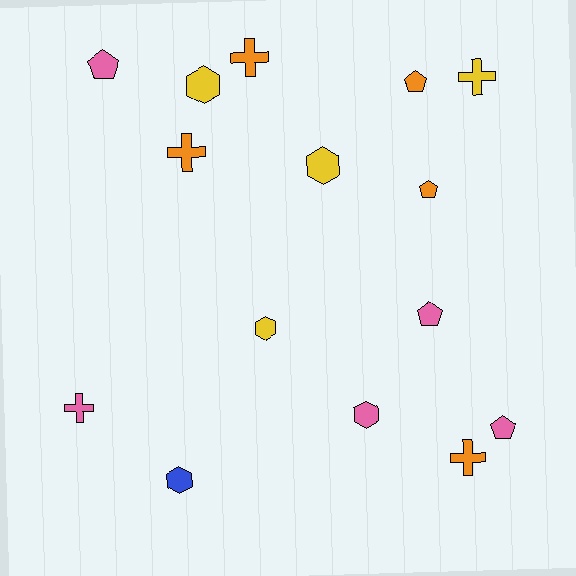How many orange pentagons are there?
There are 2 orange pentagons.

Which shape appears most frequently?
Hexagon, with 5 objects.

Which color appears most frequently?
Pink, with 5 objects.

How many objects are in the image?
There are 15 objects.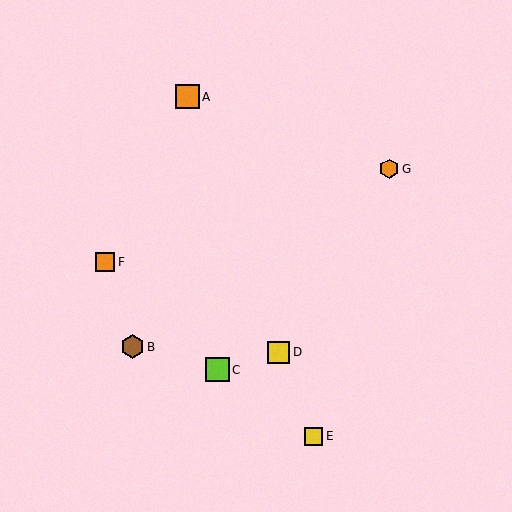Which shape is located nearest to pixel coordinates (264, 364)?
The yellow square (labeled D) at (279, 352) is nearest to that location.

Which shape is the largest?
The orange square (labeled A) is the largest.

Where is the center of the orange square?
The center of the orange square is at (187, 97).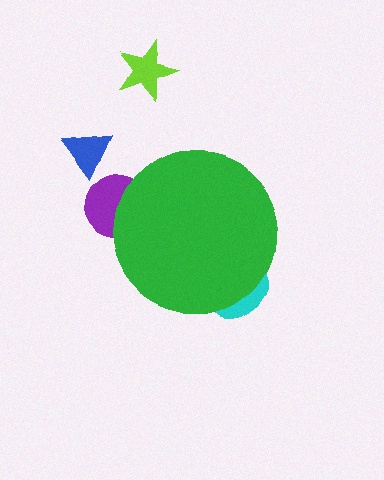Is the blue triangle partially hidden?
No, the blue triangle is fully visible.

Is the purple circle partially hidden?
Yes, the purple circle is partially hidden behind the green circle.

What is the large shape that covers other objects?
A green circle.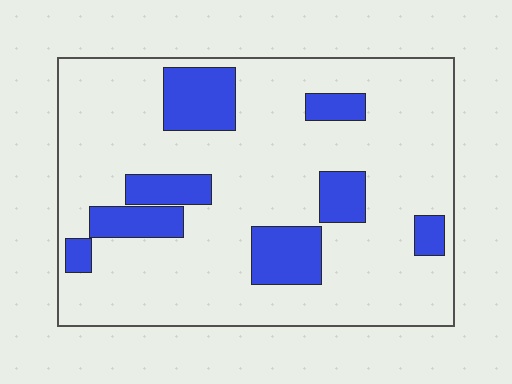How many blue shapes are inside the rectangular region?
8.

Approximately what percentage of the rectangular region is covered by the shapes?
Approximately 20%.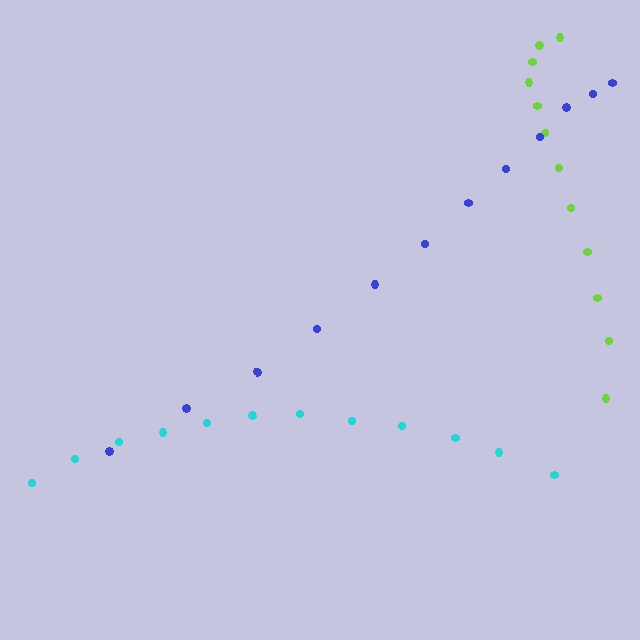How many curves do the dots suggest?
There are 3 distinct paths.